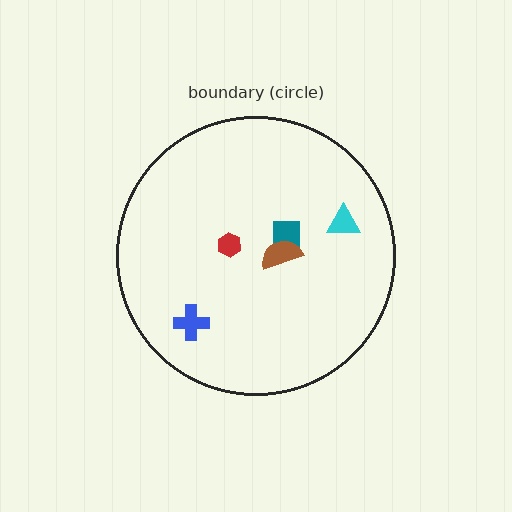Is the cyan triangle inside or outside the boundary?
Inside.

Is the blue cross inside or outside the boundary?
Inside.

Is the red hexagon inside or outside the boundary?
Inside.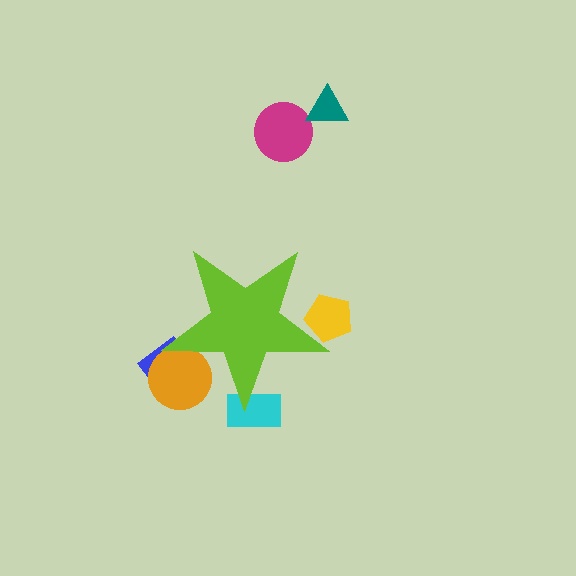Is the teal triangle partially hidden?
No, the teal triangle is fully visible.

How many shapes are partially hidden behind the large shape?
4 shapes are partially hidden.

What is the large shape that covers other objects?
A lime star.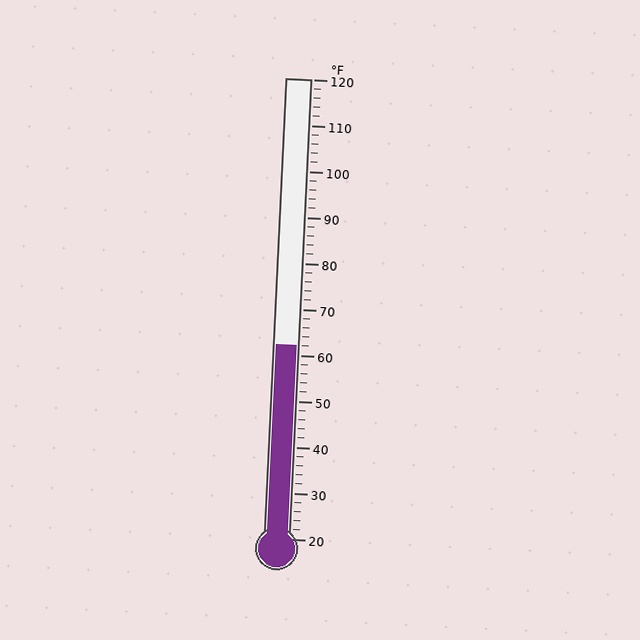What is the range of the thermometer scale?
The thermometer scale ranges from 20°F to 120°F.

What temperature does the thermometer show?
The thermometer shows approximately 62°F.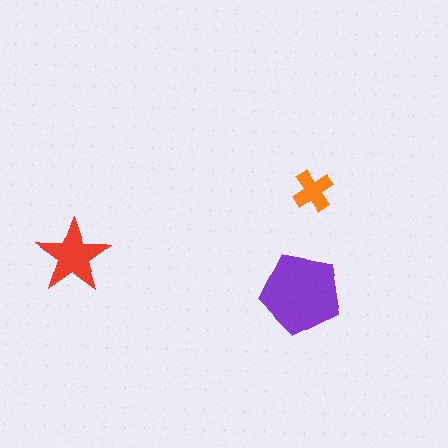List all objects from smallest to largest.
The orange cross, the red star, the purple pentagon.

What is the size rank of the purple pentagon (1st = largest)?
1st.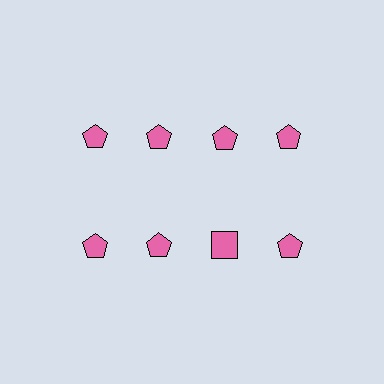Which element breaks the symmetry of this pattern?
The pink square in the second row, center column breaks the symmetry. All other shapes are pink pentagons.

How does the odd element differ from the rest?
It has a different shape: square instead of pentagon.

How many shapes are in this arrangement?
There are 8 shapes arranged in a grid pattern.